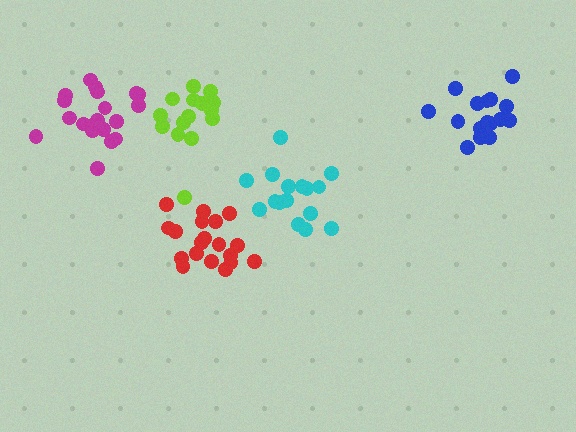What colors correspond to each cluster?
The clusters are colored: cyan, magenta, lime, red, blue.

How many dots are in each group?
Group 1: 16 dots, Group 2: 21 dots, Group 3: 15 dots, Group 4: 19 dots, Group 5: 17 dots (88 total).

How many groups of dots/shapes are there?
There are 5 groups.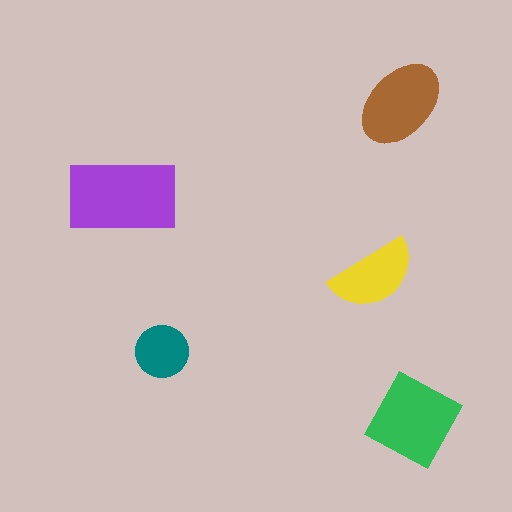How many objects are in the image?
There are 5 objects in the image.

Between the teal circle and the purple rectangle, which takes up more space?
The purple rectangle.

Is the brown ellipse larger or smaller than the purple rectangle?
Smaller.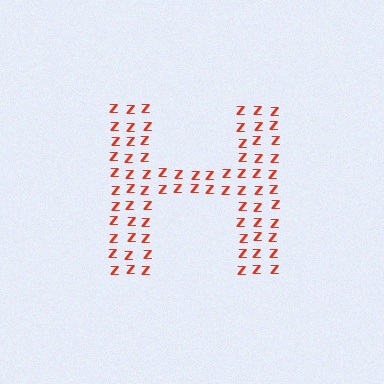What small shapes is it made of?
It is made of small letter Z's.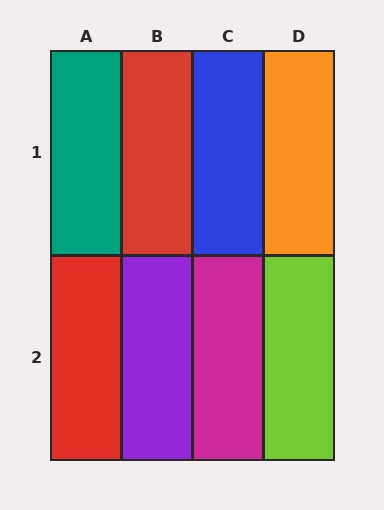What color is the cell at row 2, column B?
Purple.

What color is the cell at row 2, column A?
Red.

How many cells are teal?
1 cell is teal.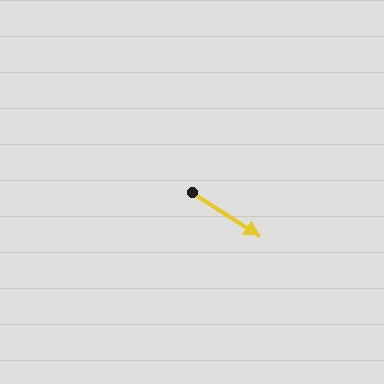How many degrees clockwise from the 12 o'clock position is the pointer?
Approximately 123 degrees.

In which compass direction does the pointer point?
Southeast.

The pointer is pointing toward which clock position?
Roughly 4 o'clock.